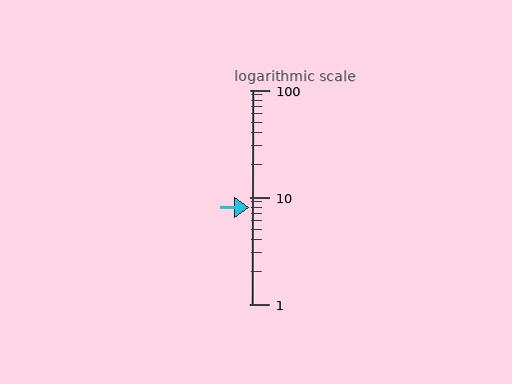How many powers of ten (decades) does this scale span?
The scale spans 2 decades, from 1 to 100.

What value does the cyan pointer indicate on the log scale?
The pointer indicates approximately 7.9.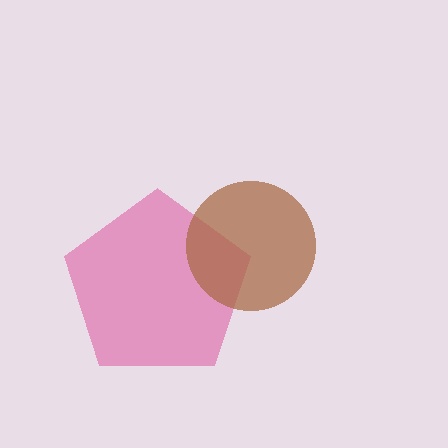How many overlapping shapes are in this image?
There are 2 overlapping shapes in the image.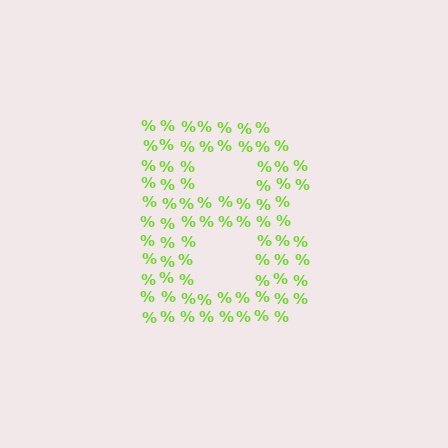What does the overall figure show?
The overall figure shows the letter B.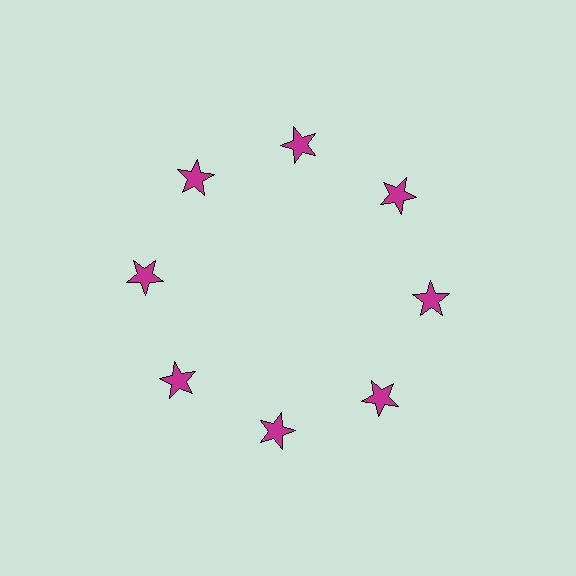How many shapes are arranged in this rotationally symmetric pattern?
There are 8 shapes, arranged in 8 groups of 1.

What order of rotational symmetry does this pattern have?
This pattern has 8-fold rotational symmetry.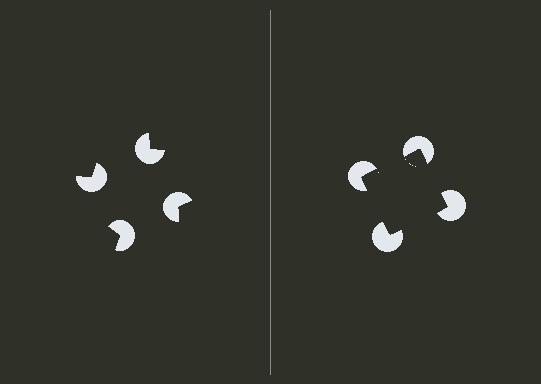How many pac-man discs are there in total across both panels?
8 — 4 on each side.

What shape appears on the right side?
An illusory square.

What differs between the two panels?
The pac-man discs are positioned identically on both sides; only the wedge orientations differ. On the right they align to a square; on the left they are misaligned.